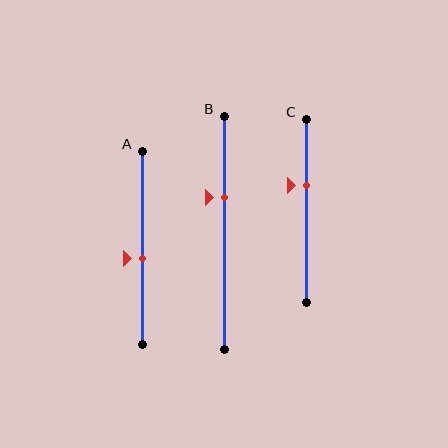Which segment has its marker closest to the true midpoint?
Segment A has its marker closest to the true midpoint.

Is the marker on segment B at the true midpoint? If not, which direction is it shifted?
No, the marker on segment B is shifted upward by about 15% of the segment length.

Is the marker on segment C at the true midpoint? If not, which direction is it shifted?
No, the marker on segment C is shifted upward by about 14% of the segment length.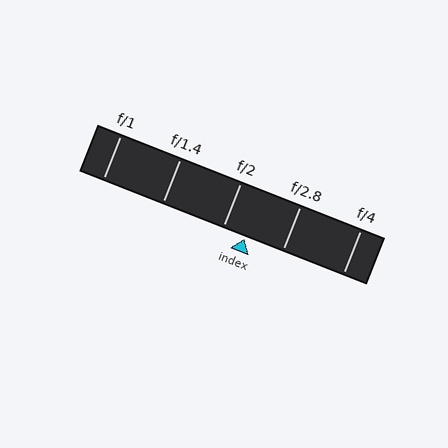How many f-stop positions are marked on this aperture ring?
There are 5 f-stop positions marked.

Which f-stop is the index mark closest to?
The index mark is closest to f/2.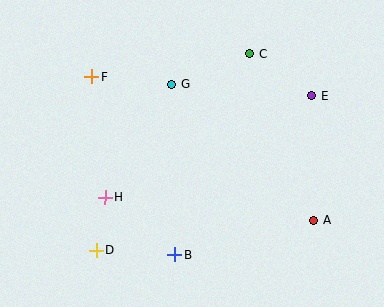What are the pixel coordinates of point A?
Point A is at (314, 221).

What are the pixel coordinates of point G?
Point G is at (171, 84).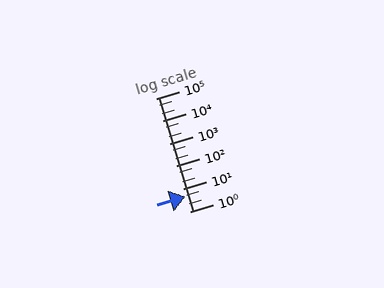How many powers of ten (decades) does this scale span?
The scale spans 5 decades, from 1 to 100000.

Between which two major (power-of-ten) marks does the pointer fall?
The pointer is between 1 and 10.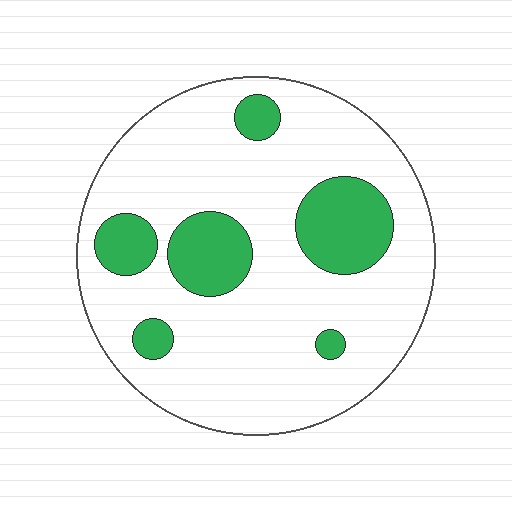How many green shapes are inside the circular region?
6.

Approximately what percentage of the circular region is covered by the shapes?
Approximately 20%.